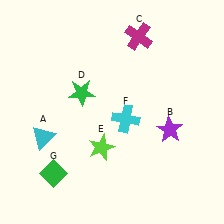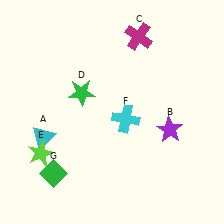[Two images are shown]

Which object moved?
The lime star (E) moved left.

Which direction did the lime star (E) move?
The lime star (E) moved left.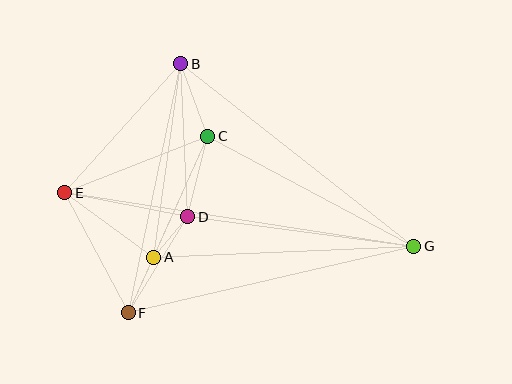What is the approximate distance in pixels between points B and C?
The distance between B and C is approximately 77 pixels.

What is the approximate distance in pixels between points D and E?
The distance between D and E is approximately 125 pixels.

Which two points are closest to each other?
Points A and D are closest to each other.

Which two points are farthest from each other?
Points E and G are farthest from each other.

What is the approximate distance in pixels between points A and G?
The distance between A and G is approximately 260 pixels.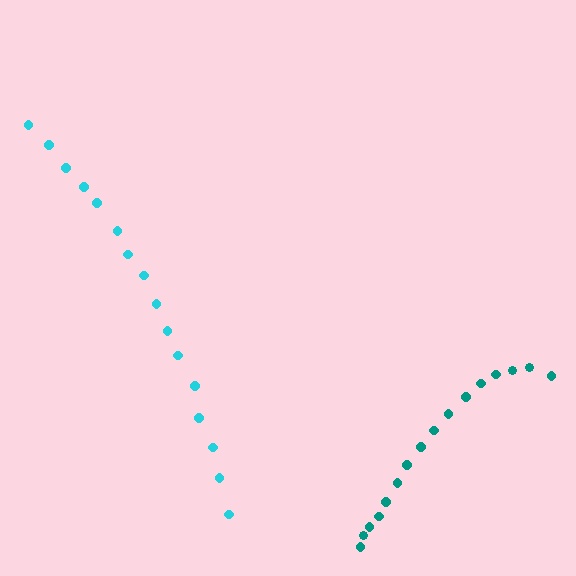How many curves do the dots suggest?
There are 2 distinct paths.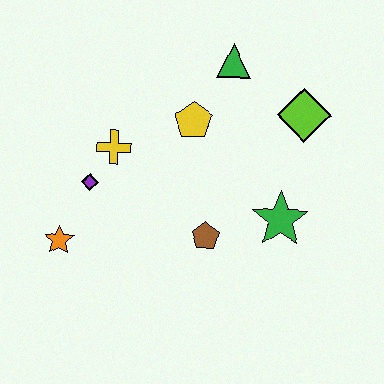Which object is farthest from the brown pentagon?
The green triangle is farthest from the brown pentagon.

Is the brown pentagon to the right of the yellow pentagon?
Yes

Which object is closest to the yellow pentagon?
The green triangle is closest to the yellow pentagon.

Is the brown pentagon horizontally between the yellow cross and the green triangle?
Yes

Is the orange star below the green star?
Yes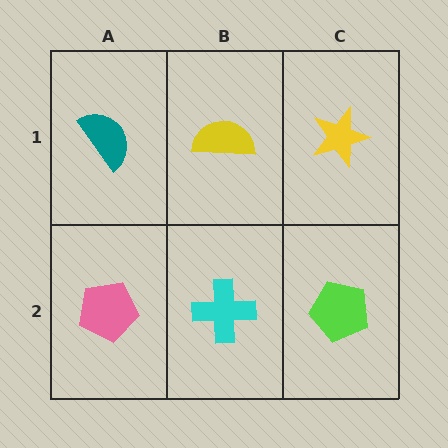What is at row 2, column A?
A pink pentagon.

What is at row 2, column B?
A cyan cross.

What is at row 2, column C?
A lime pentagon.